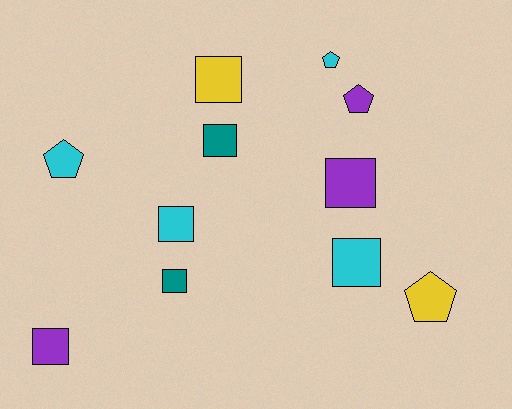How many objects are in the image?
There are 11 objects.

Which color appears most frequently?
Cyan, with 4 objects.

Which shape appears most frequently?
Square, with 7 objects.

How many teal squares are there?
There are 2 teal squares.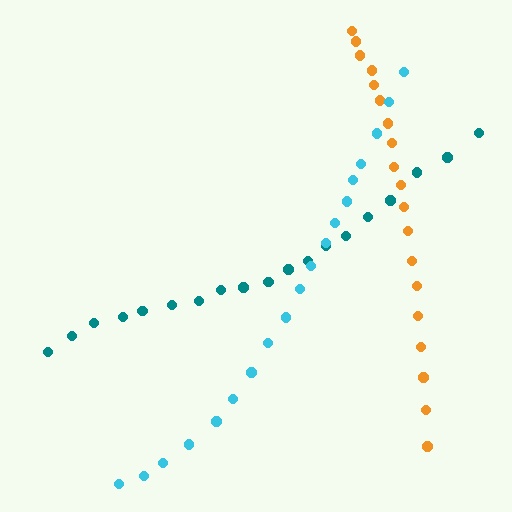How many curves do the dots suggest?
There are 3 distinct paths.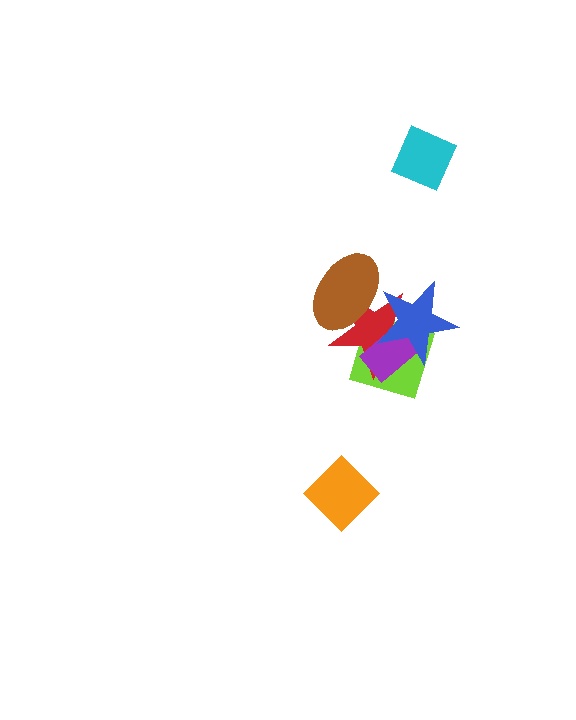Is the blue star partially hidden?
No, no other shape covers it.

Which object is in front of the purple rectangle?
The blue star is in front of the purple rectangle.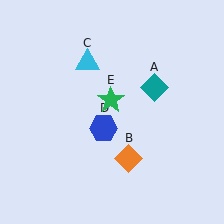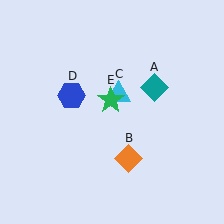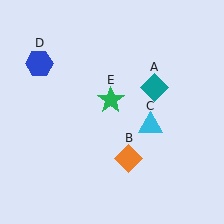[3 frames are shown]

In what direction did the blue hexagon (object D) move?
The blue hexagon (object D) moved up and to the left.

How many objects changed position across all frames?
2 objects changed position: cyan triangle (object C), blue hexagon (object D).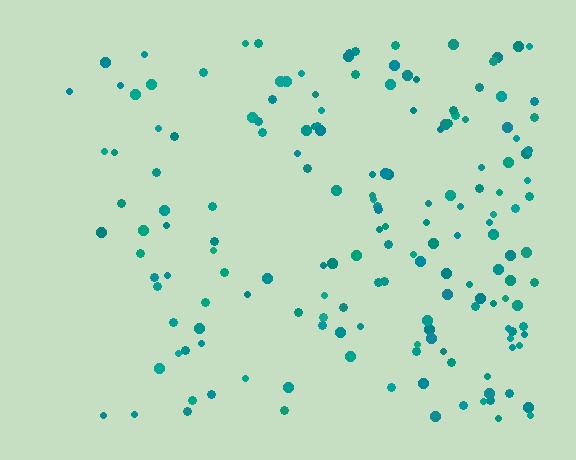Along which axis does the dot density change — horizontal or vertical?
Horizontal.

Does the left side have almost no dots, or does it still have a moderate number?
Still a moderate number, just noticeably fewer than the right.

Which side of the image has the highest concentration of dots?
The right.